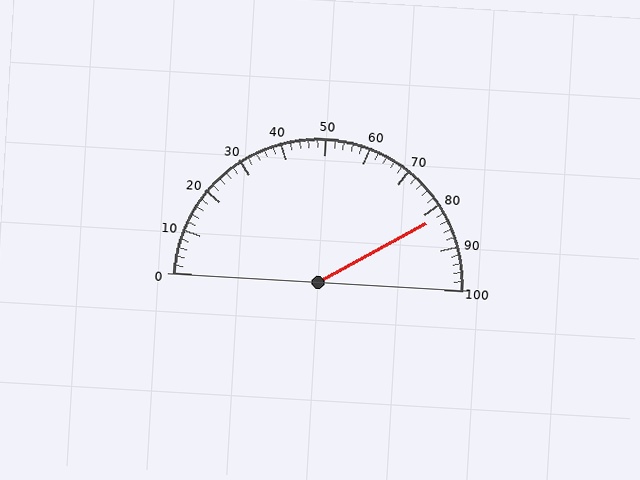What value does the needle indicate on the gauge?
The needle indicates approximately 82.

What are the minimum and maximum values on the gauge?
The gauge ranges from 0 to 100.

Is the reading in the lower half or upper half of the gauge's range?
The reading is in the upper half of the range (0 to 100).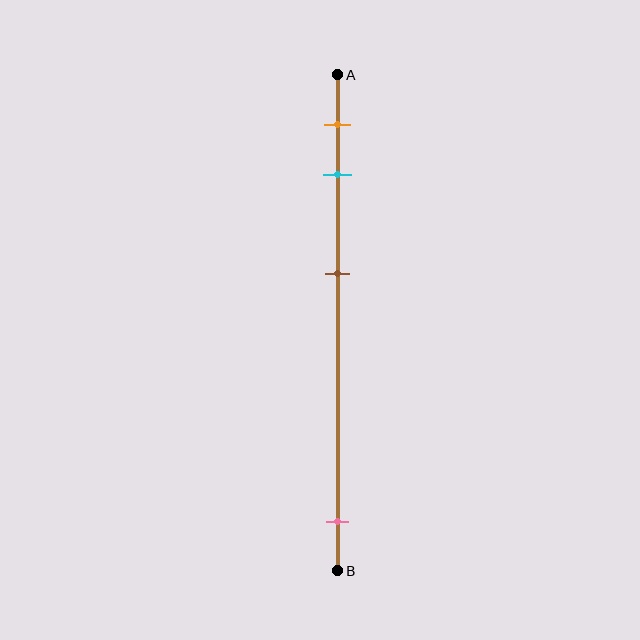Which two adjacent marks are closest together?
The orange and cyan marks are the closest adjacent pair.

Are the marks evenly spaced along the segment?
No, the marks are not evenly spaced.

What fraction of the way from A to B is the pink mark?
The pink mark is approximately 90% (0.9) of the way from A to B.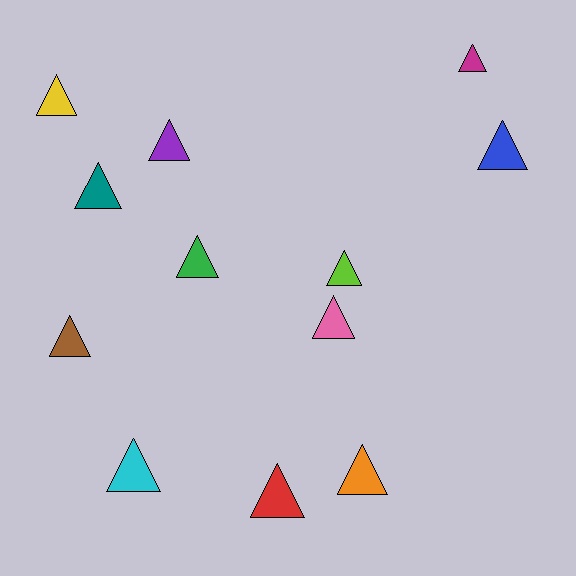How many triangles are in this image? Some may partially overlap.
There are 12 triangles.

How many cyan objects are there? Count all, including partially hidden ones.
There is 1 cyan object.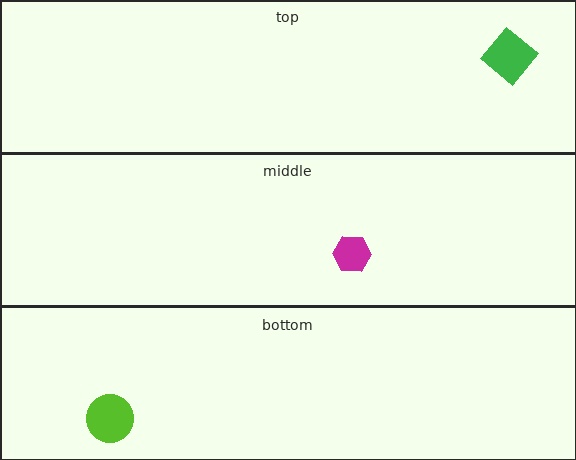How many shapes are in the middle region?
1.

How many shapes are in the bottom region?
1.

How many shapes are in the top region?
1.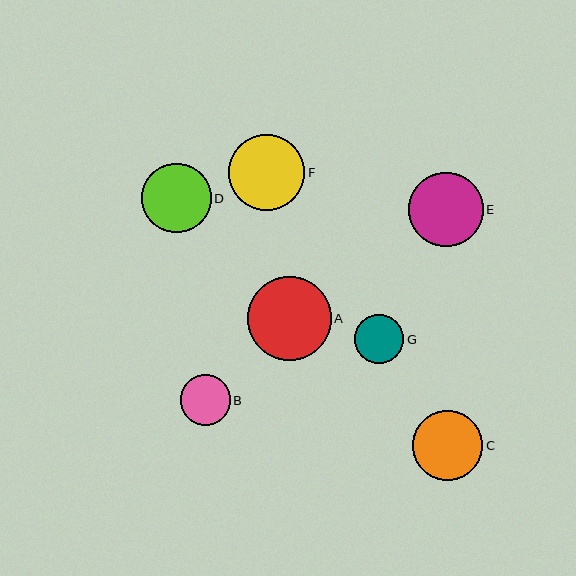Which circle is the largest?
Circle A is the largest with a size of approximately 84 pixels.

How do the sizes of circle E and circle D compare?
Circle E and circle D are approximately the same size.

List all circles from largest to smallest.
From largest to smallest: A, F, E, C, D, B, G.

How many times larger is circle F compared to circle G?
Circle F is approximately 1.5 times the size of circle G.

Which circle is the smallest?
Circle G is the smallest with a size of approximately 49 pixels.